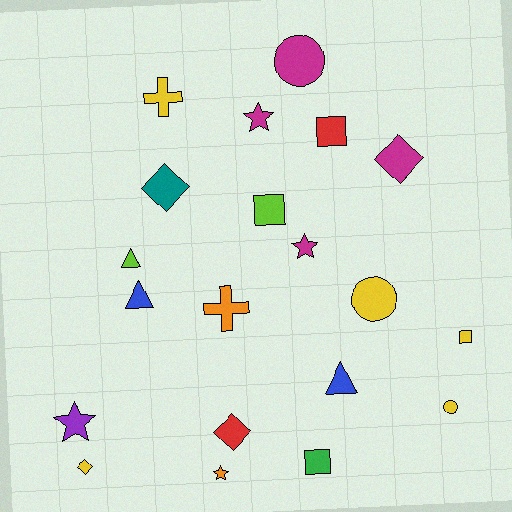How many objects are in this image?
There are 20 objects.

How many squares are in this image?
There are 4 squares.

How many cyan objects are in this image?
There are no cyan objects.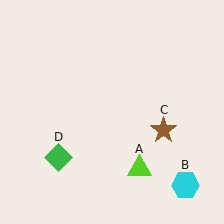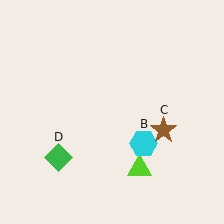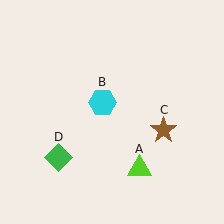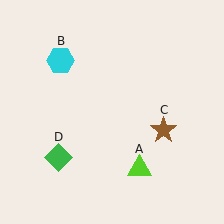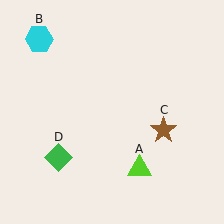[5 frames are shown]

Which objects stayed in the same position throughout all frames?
Lime triangle (object A) and brown star (object C) and green diamond (object D) remained stationary.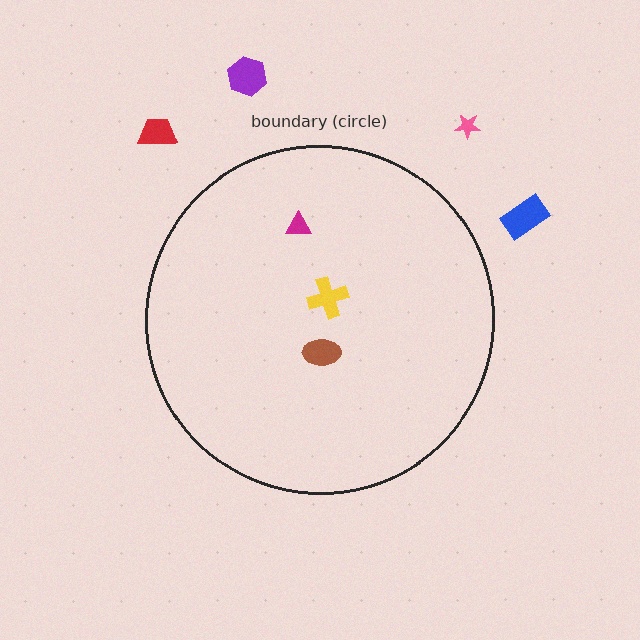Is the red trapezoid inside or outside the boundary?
Outside.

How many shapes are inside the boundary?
3 inside, 4 outside.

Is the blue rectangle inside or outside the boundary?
Outside.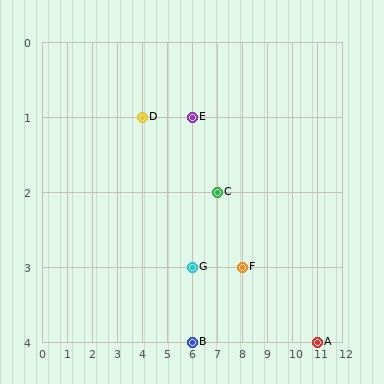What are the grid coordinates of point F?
Point F is at grid coordinates (8, 3).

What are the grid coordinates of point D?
Point D is at grid coordinates (4, 1).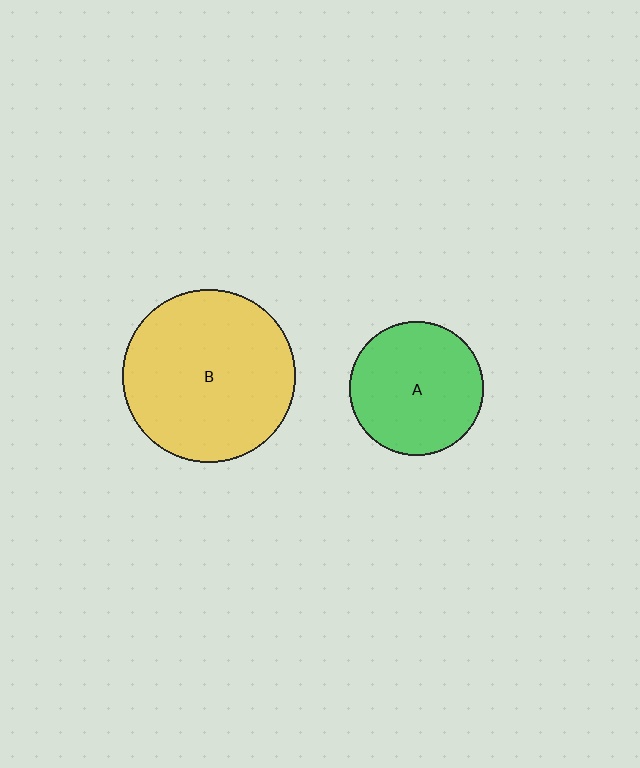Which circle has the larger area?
Circle B (yellow).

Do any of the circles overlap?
No, none of the circles overlap.